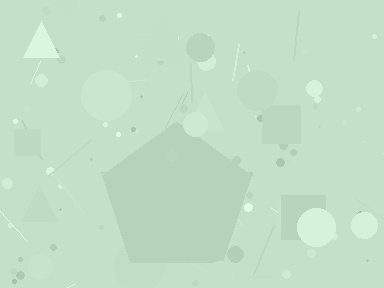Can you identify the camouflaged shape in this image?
The camouflaged shape is a pentagon.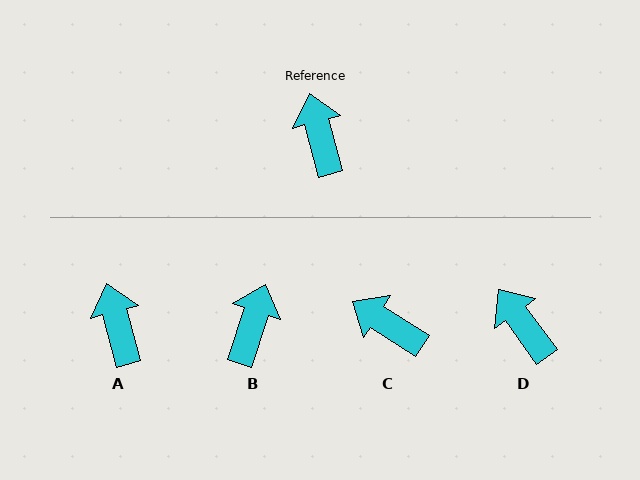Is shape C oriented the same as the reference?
No, it is off by about 42 degrees.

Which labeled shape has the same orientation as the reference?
A.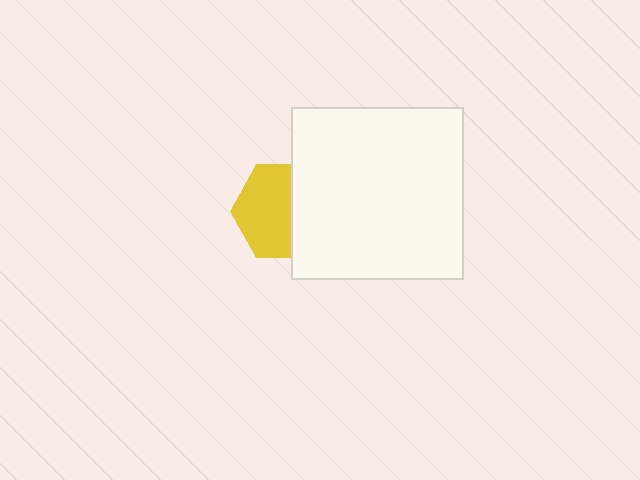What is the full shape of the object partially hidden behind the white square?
The partially hidden object is a yellow hexagon.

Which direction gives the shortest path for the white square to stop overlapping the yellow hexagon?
Moving right gives the shortest separation.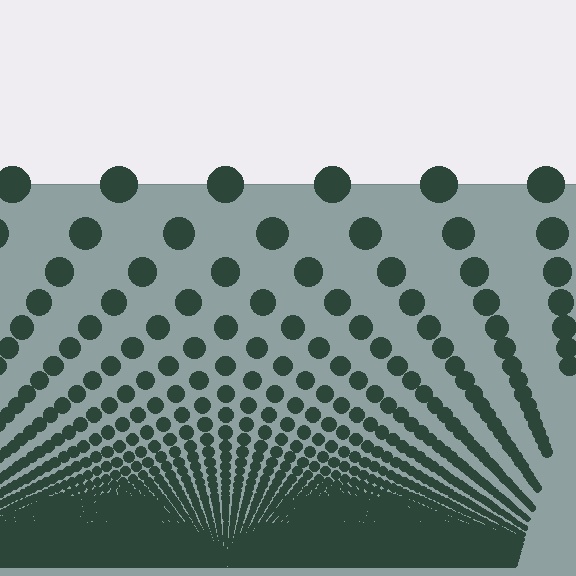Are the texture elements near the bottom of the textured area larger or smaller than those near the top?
Smaller. The gradient is inverted — elements near the bottom are smaller and denser.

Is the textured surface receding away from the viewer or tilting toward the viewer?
The surface appears to tilt toward the viewer. Texture elements get larger and sparser toward the top.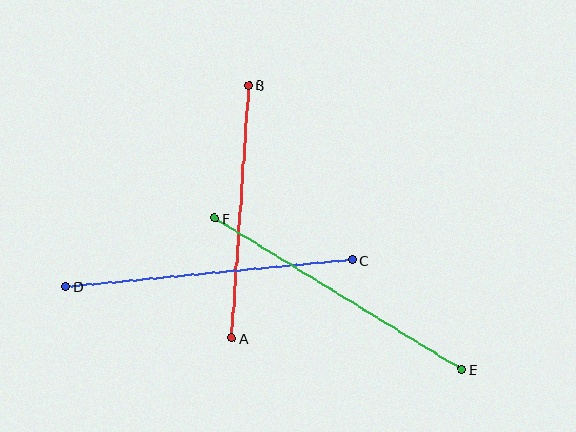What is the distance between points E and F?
The distance is approximately 290 pixels.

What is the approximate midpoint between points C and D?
The midpoint is at approximately (209, 273) pixels.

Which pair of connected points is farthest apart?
Points E and F are farthest apart.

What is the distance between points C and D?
The distance is approximately 288 pixels.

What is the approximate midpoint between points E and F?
The midpoint is at approximately (338, 294) pixels.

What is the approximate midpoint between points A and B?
The midpoint is at approximately (240, 212) pixels.